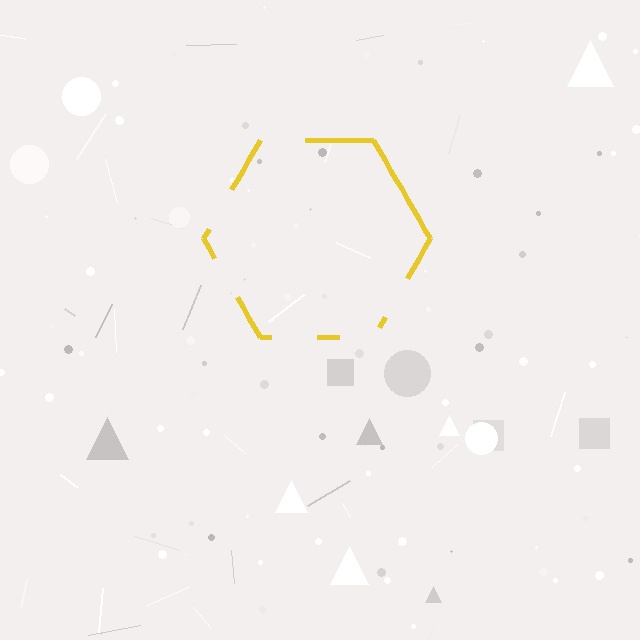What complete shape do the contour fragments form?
The contour fragments form a hexagon.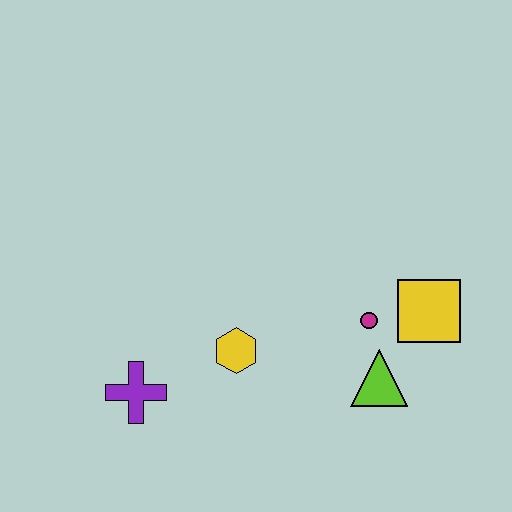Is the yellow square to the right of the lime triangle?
Yes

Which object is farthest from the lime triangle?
The purple cross is farthest from the lime triangle.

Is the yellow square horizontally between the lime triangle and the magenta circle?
No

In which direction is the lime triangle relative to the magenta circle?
The lime triangle is below the magenta circle.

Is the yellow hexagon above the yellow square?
No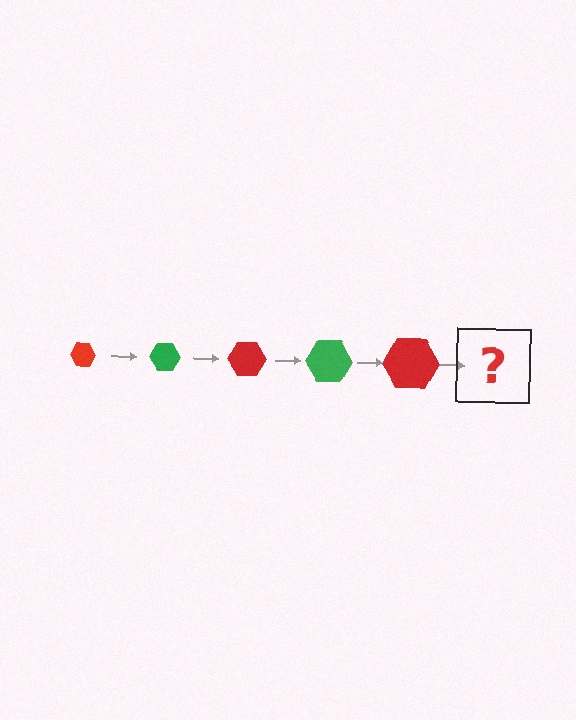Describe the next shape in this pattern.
It should be a green hexagon, larger than the previous one.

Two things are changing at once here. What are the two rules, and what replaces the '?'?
The two rules are that the hexagon grows larger each step and the color cycles through red and green. The '?' should be a green hexagon, larger than the previous one.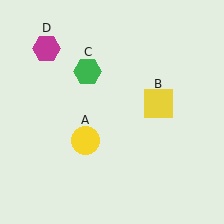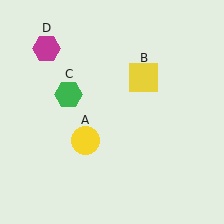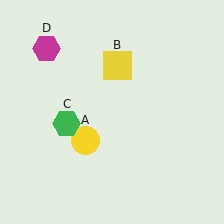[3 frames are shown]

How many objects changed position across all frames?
2 objects changed position: yellow square (object B), green hexagon (object C).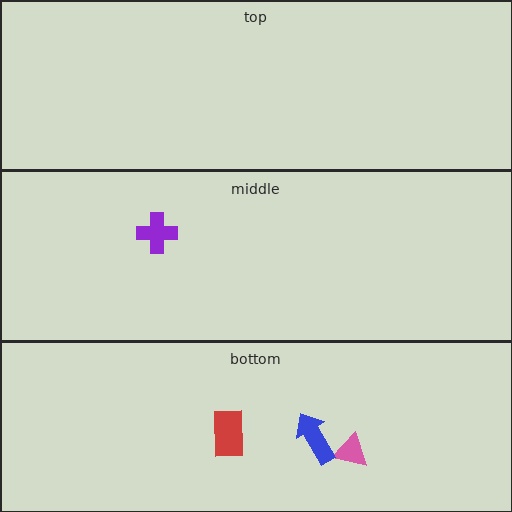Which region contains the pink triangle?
The bottom region.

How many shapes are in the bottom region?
3.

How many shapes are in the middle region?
1.